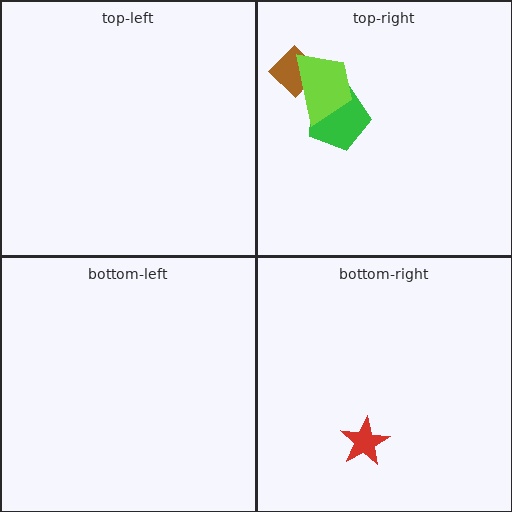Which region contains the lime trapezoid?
The top-right region.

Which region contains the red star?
The bottom-right region.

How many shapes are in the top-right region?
3.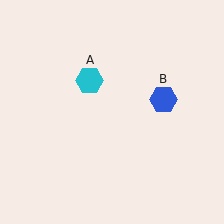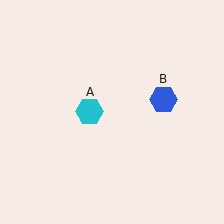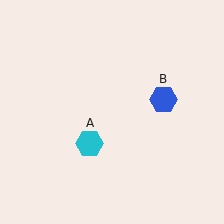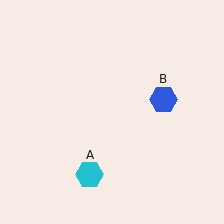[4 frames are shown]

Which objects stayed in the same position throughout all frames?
Blue hexagon (object B) remained stationary.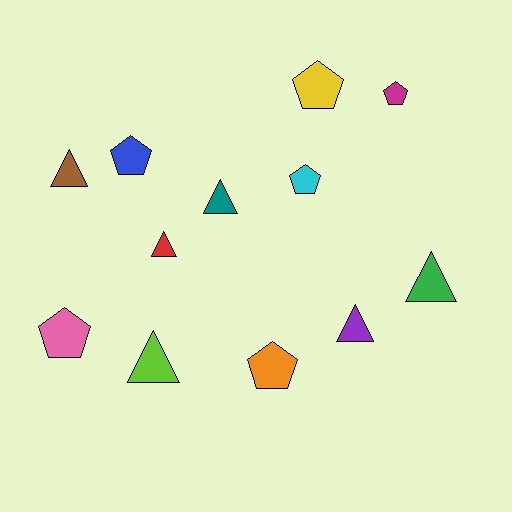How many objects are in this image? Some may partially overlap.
There are 12 objects.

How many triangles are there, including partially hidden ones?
There are 6 triangles.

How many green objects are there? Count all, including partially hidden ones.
There is 1 green object.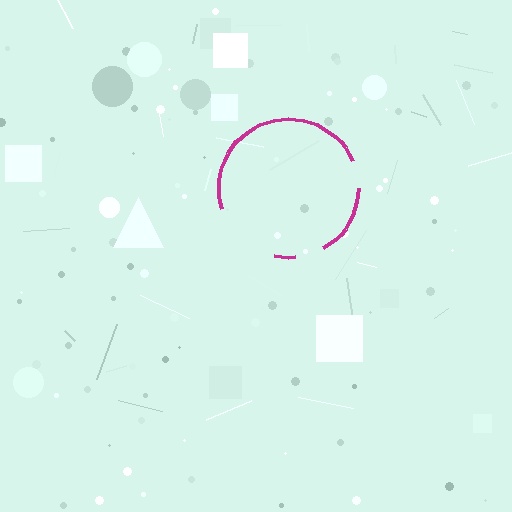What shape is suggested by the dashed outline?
The dashed outline suggests a circle.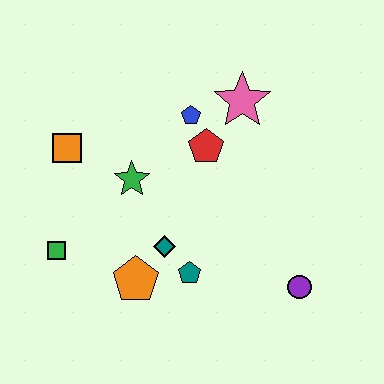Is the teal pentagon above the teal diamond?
No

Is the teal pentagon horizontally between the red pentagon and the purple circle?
No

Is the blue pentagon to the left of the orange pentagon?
No